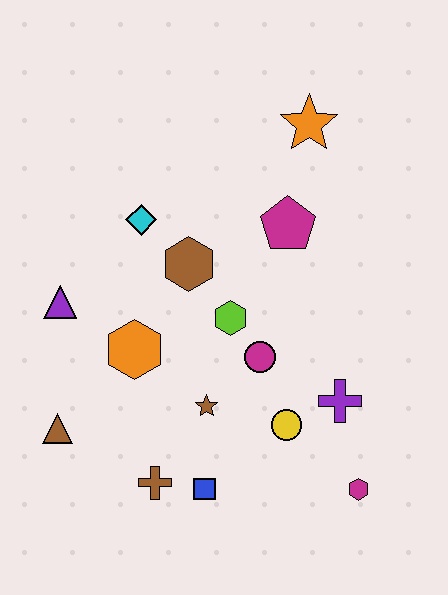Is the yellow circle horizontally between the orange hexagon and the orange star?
Yes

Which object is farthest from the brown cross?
The orange star is farthest from the brown cross.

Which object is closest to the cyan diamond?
The brown hexagon is closest to the cyan diamond.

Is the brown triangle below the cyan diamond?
Yes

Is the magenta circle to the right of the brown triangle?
Yes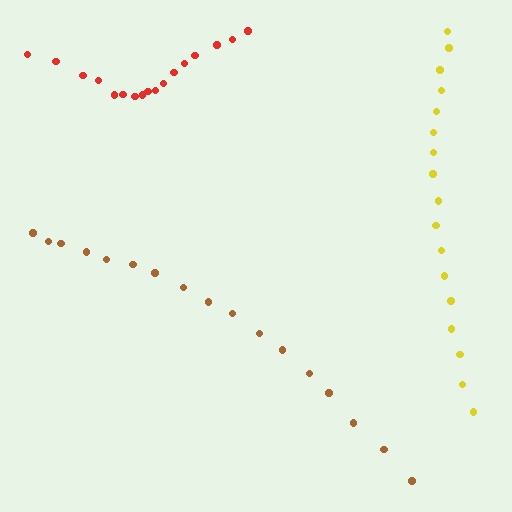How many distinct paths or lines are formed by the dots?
There are 3 distinct paths.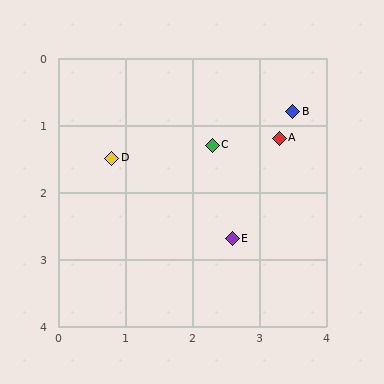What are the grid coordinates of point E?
Point E is at approximately (2.6, 2.7).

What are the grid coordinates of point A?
Point A is at approximately (3.3, 1.2).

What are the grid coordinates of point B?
Point B is at approximately (3.5, 0.8).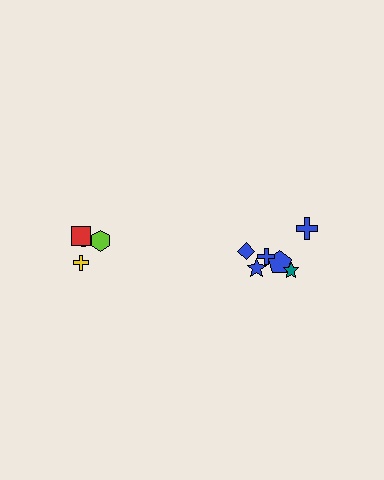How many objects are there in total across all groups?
There are 10 objects.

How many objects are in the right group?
There are 6 objects.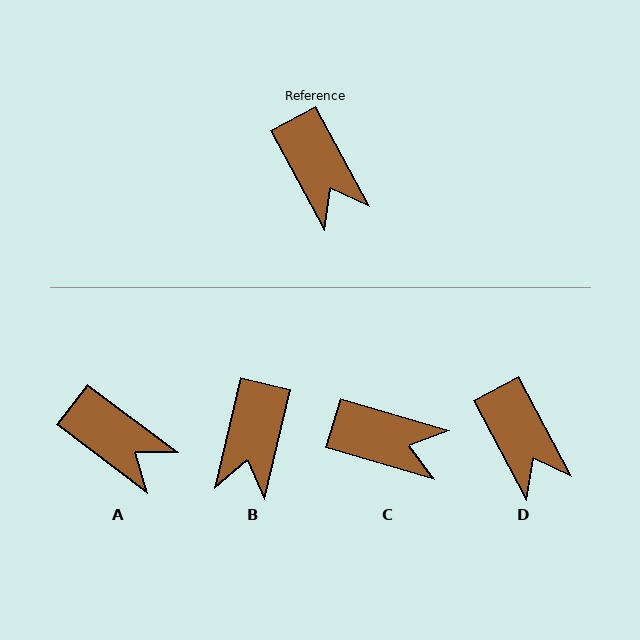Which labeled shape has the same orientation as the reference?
D.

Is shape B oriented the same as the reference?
No, it is off by about 41 degrees.